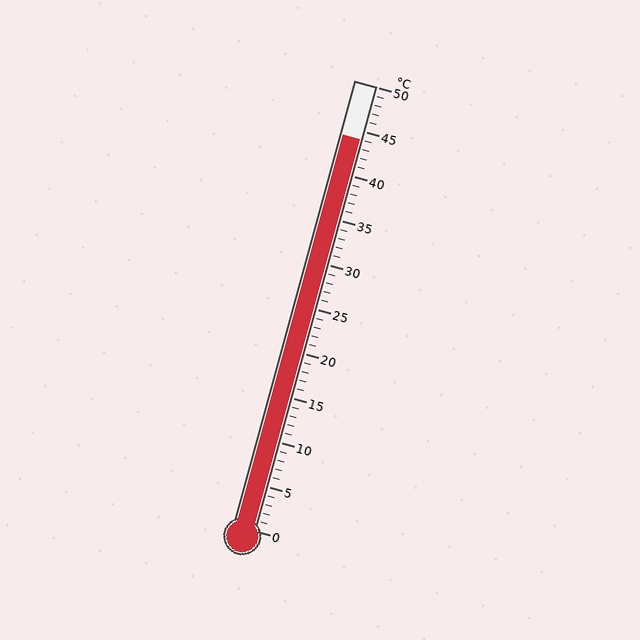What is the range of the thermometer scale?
The thermometer scale ranges from 0°C to 50°C.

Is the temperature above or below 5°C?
The temperature is above 5°C.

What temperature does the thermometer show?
The thermometer shows approximately 44°C.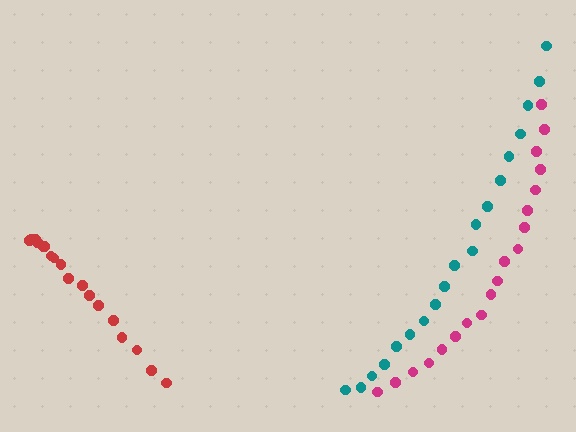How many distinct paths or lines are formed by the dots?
There are 3 distinct paths.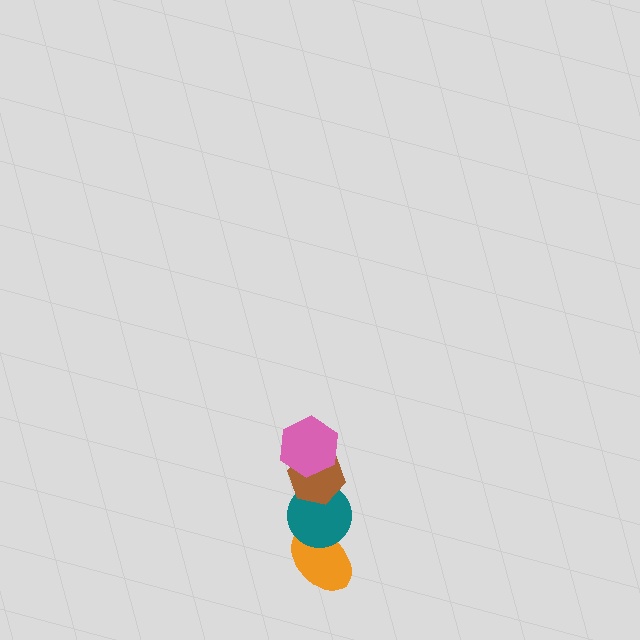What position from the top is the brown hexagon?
The brown hexagon is 2nd from the top.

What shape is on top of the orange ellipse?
The teal circle is on top of the orange ellipse.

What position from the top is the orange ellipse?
The orange ellipse is 4th from the top.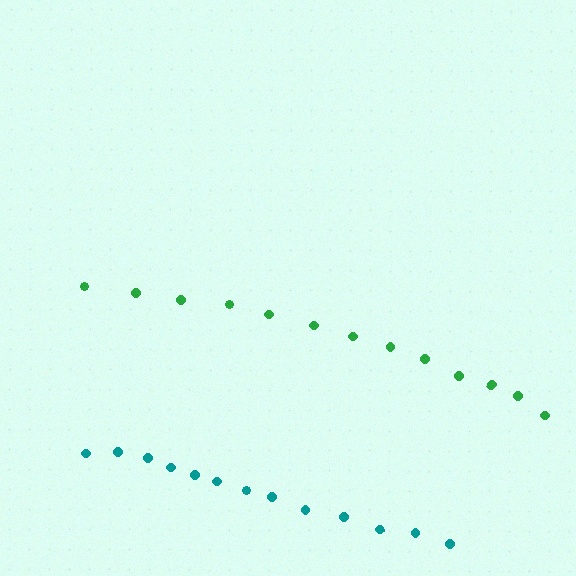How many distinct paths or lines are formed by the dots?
There are 2 distinct paths.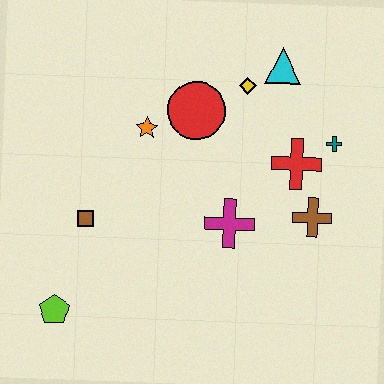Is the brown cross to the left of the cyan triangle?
No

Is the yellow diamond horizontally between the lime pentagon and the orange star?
No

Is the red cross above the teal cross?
No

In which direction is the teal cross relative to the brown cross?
The teal cross is above the brown cross.